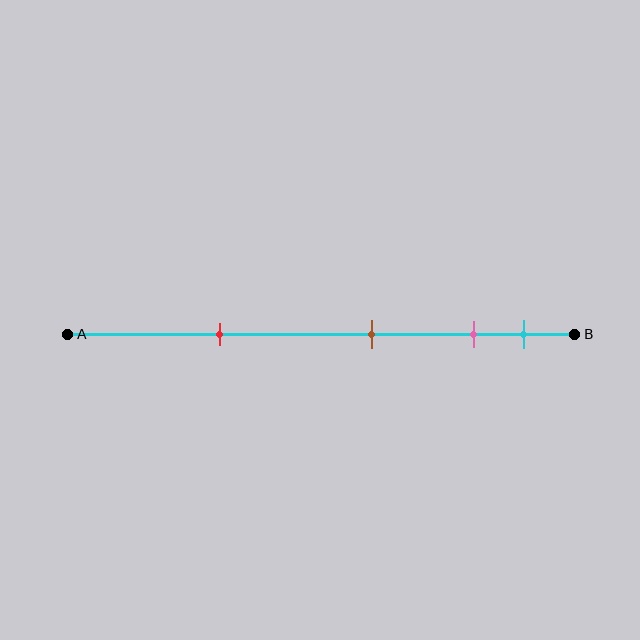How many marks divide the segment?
There are 4 marks dividing the segment.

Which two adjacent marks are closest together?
The pink and cyan marks are the closest adjacent pair.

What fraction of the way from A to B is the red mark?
The red mark is approximately 30% (0.3) of the way from A to B.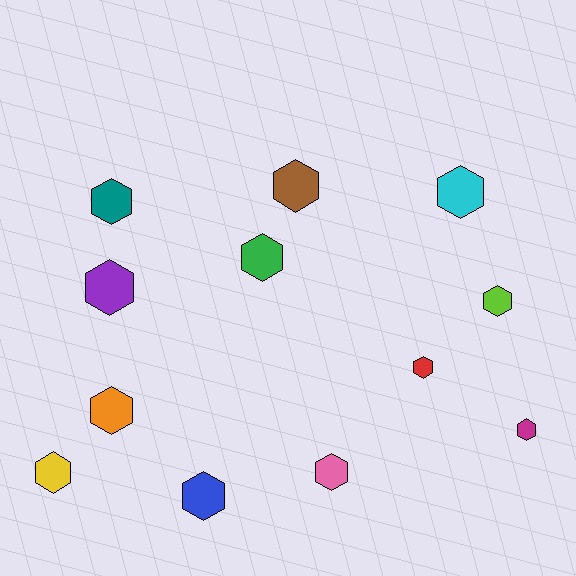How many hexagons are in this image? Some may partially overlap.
There are 12 hexagons.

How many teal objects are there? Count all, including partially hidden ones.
There is 1 teal object.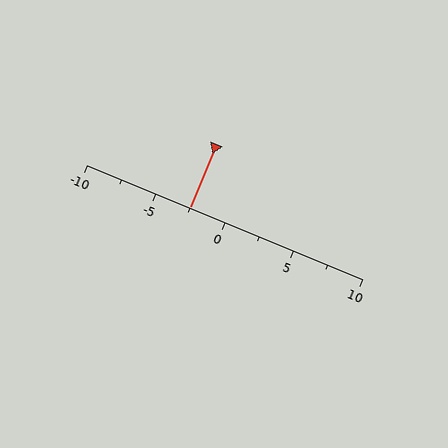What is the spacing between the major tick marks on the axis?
The major ticks are spaced 5 apart.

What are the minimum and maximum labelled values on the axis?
The axis runs from -10 to 10.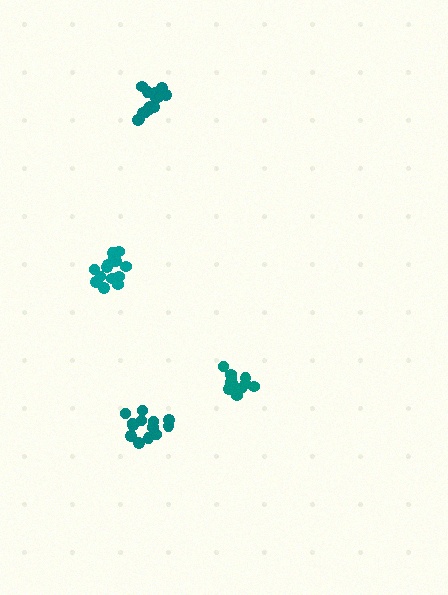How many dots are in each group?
Group 1: 12 dots, Group 2: 14 dots, Group 3: 16 dots, Group 4: 13 dots (55 total).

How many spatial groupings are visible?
There are 4 spatial groupings.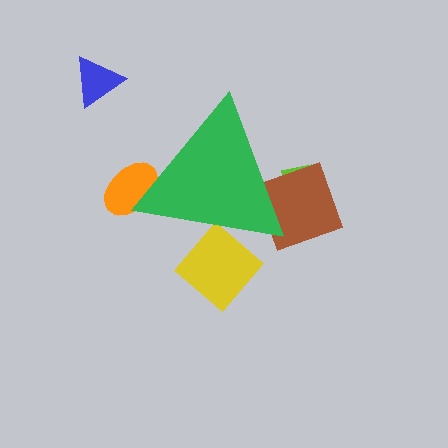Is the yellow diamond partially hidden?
Yes, the yellow diamond is partially hidden behind the green triangle.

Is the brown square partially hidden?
Yes, the brown square is partially hidden behind the green triangle.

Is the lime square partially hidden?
Yes, the lime square is partially hidden behind the green triangle.